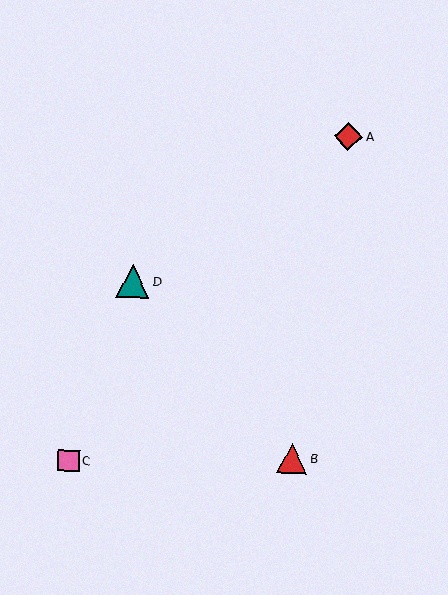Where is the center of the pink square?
The center of the pink square is at (69, 461).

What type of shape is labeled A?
Shape A is a red diamond.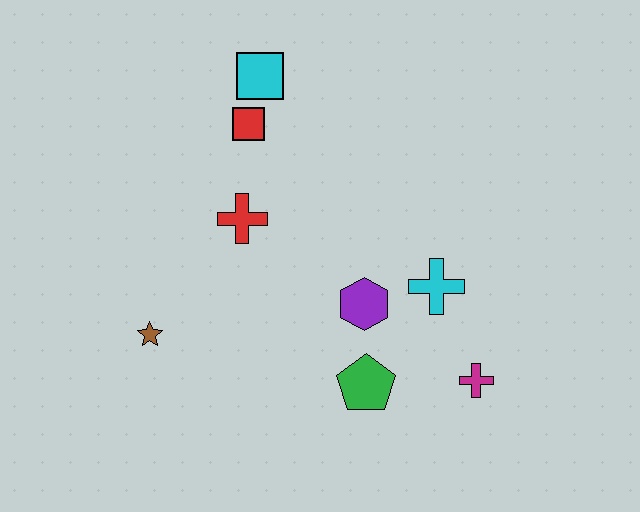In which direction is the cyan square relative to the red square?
The cyan square is above the red square.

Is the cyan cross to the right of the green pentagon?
Yes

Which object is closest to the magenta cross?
The cyan cross is closest to the magenta cross.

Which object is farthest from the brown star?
The magenta cross is farthest from the brown star.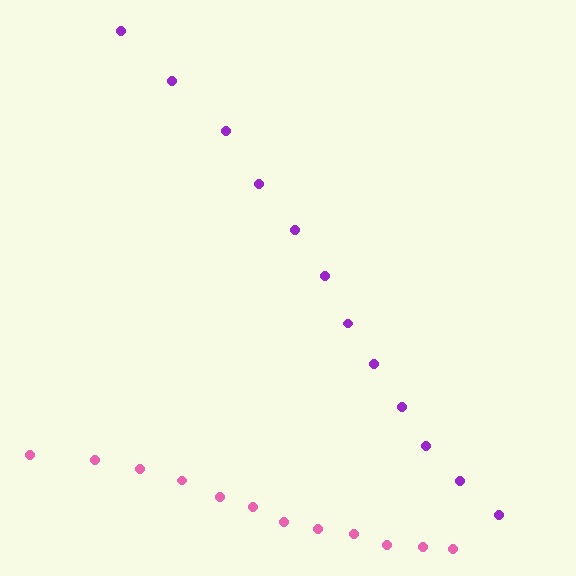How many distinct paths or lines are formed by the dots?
There are 2 distinct paths.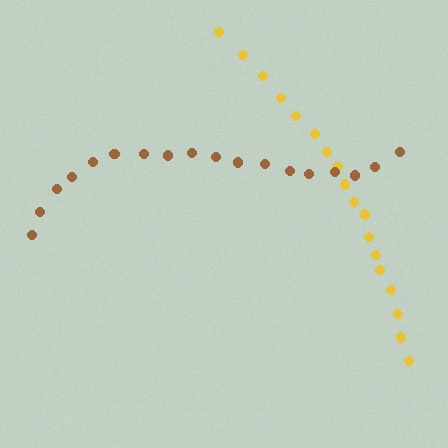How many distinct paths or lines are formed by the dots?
There are 2 distinct paths.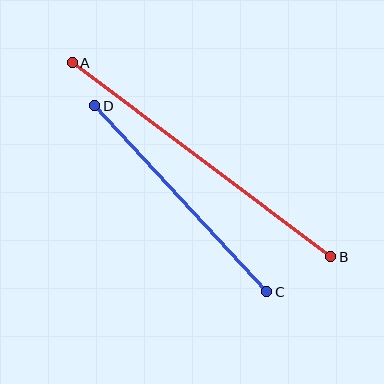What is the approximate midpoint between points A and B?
The midpoint is at approximately (202, 160) pixels.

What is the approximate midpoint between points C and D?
The midpoint is at approximately (181, 199) pixels.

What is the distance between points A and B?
The distance is approximately 323 pixels.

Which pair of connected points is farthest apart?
Points A and B are farthest apart.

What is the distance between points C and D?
The distance is approximately 253 pixels.